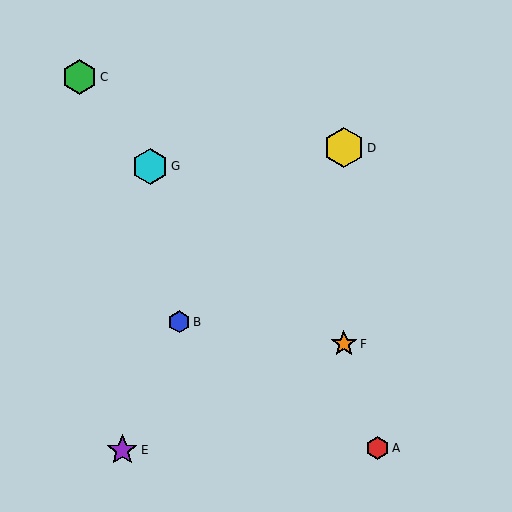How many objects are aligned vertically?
2 objects (D, F) are aligned vertically.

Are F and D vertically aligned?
Yes, both are at x≈344.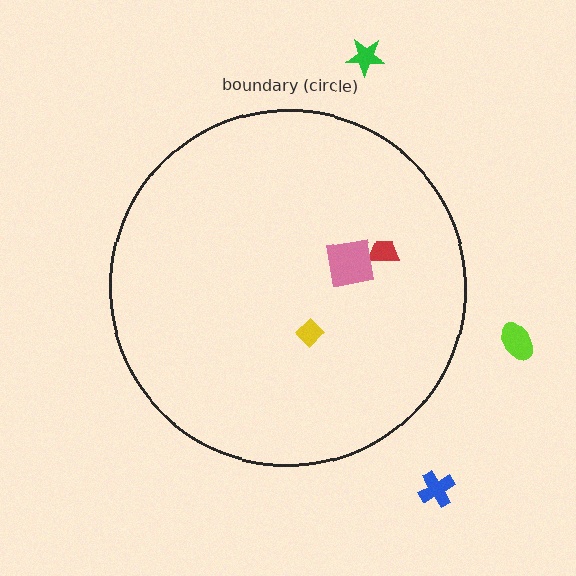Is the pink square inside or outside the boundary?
Inside.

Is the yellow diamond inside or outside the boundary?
Inside.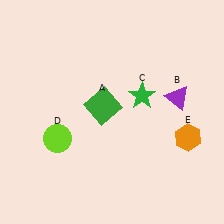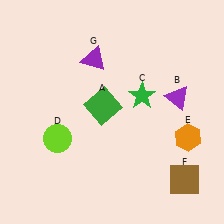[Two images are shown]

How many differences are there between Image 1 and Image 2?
There are 2 differences between the two images.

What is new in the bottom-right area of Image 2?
A brown square (F) was added in the bottom-right area of Image 2.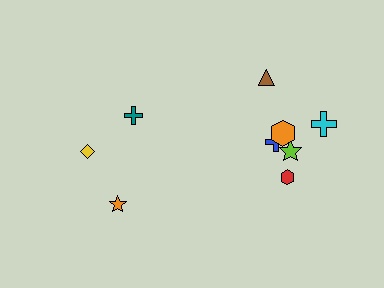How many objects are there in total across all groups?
There are 9 objects.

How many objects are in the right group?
There are 6 objects.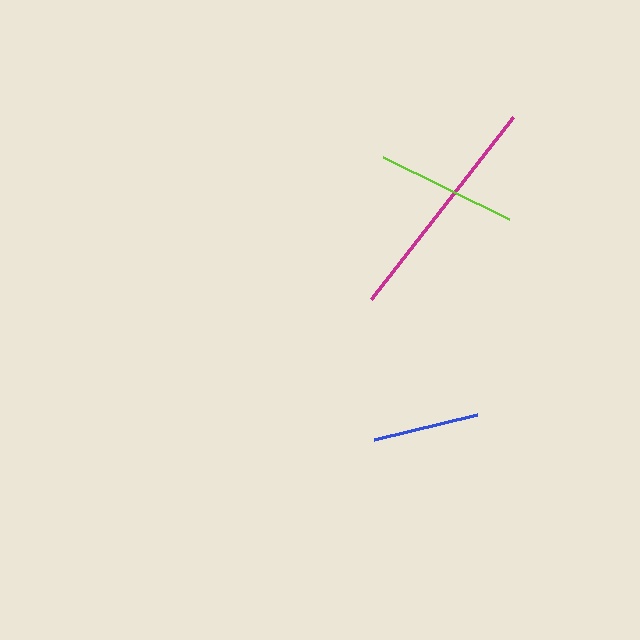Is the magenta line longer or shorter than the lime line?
The magenta line is longer than the lime line.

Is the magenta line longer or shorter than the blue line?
The magenta line is longer than the blue line.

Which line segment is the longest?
The magenta line is the longest at approximately 231 pixels.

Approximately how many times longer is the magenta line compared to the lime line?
The magenta line is approximately 1.6 times the length of the lime line.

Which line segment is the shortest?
The blue line is the shortest at approximately 106 pixels.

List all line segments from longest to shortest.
From longest to shortest: magenta, lime, blue.